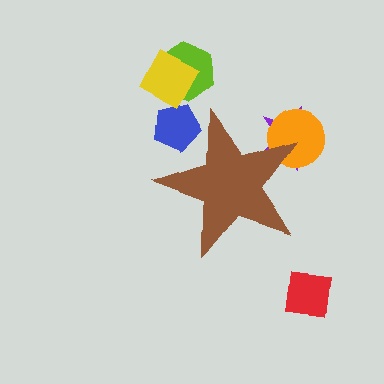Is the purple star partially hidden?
Yes, the purple star is partially hidden behind the brown star.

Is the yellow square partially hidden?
No, the yellow square is fully visible.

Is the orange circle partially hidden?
Yes, the orange circle is partially hidden behind the brown star.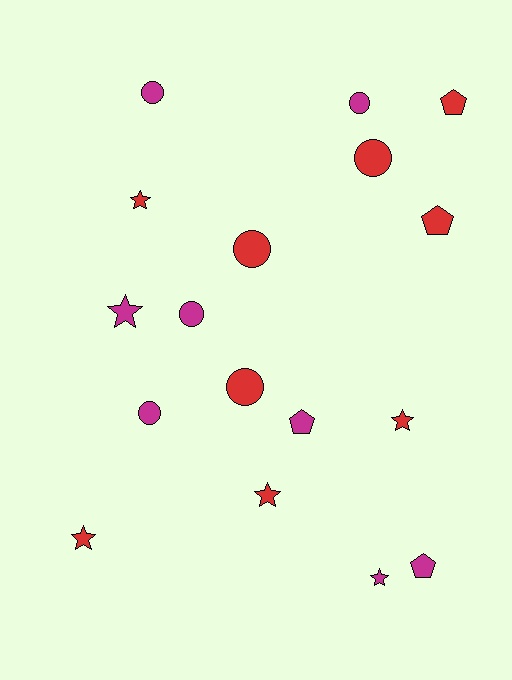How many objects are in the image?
There are 17 objects.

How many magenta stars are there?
There are 2 magenta stars.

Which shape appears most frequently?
Circle, with 7 objects.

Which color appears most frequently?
Red, with 9 objects.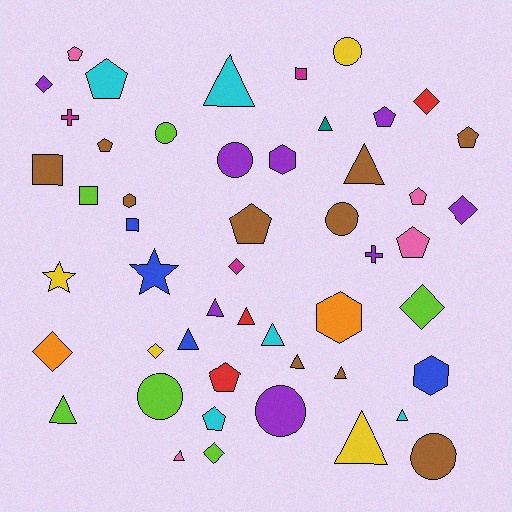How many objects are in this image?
There are 50 objects.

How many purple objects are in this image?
There are 8 purple objects.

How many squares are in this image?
There are 4 squares.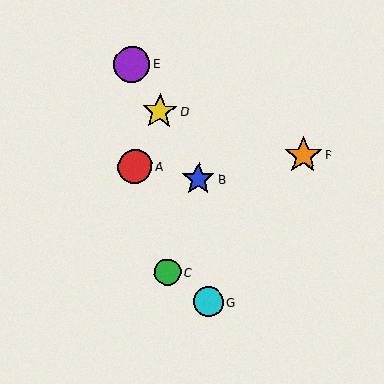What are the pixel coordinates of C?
Object C is at (167, 272).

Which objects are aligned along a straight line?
Objects B, D, E are aligned along a straight line.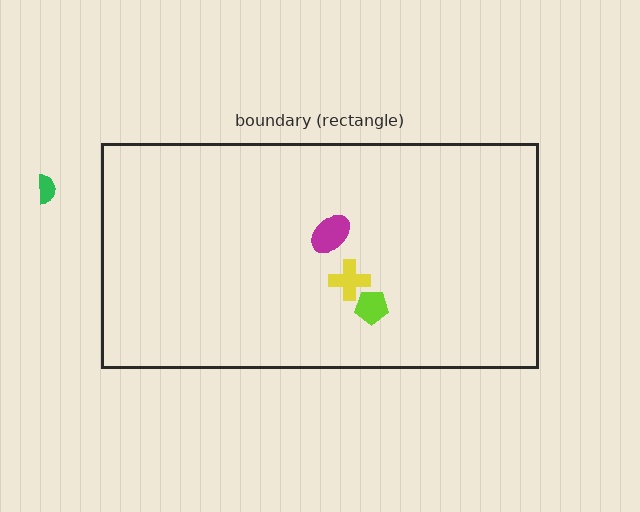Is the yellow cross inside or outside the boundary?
Inside.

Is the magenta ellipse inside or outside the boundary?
Inside.